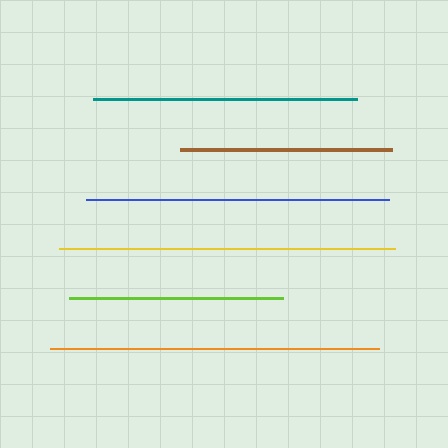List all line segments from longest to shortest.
From longest to shortest: yellow, orange, blue, teal, lime, brown.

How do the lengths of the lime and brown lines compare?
The lime and brown lines are approximately the same length.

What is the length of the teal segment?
The teal segment is approximately 264 pixels long.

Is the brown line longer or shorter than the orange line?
The orange line is longer than the brown line.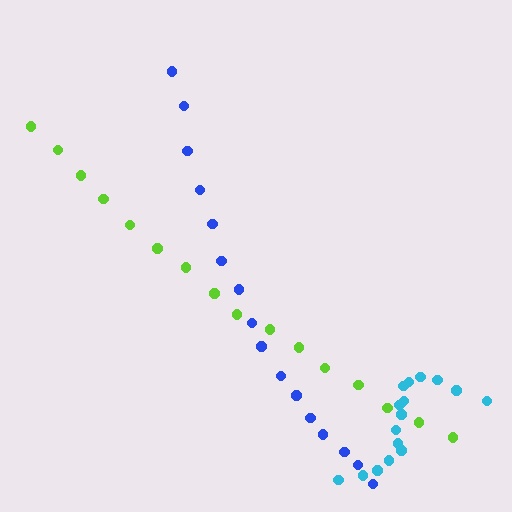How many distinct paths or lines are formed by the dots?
There are 3 distinct paths.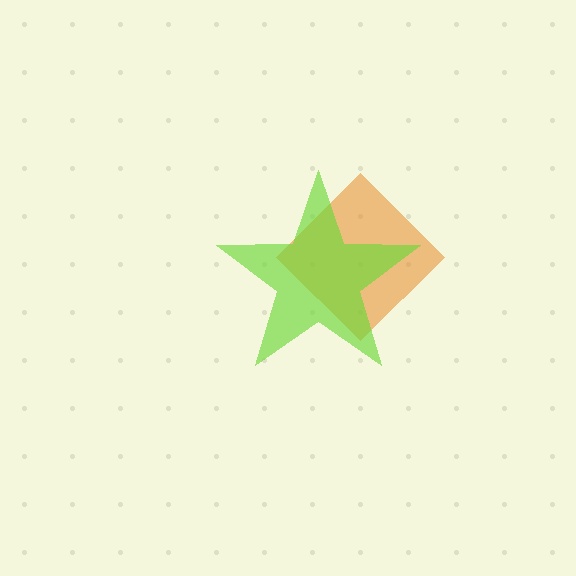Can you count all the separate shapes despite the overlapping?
Yes, there are 2 separate shapes.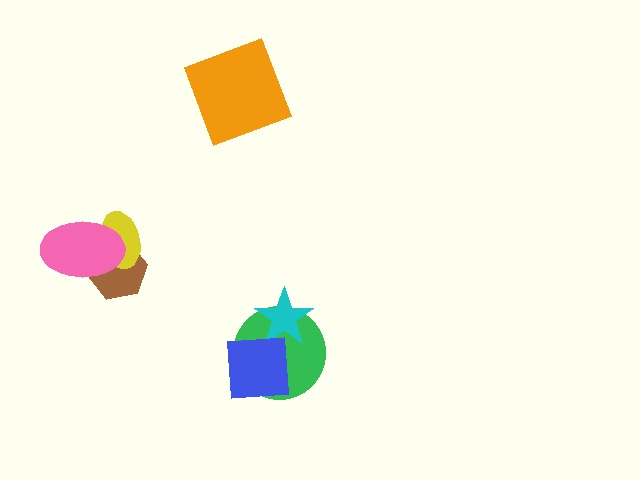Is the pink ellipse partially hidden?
No, no other shape covers it.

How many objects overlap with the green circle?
2 objects overlap with the green circle.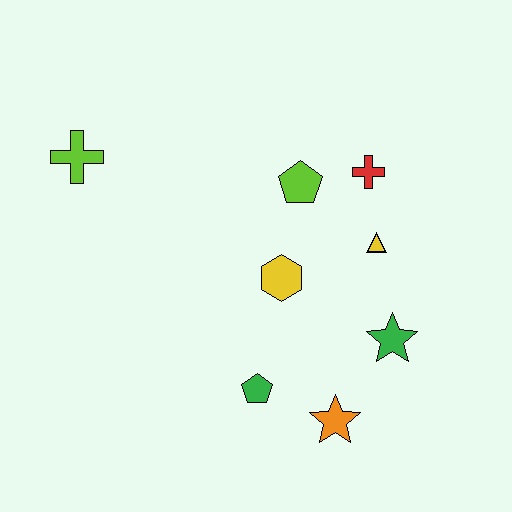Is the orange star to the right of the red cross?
No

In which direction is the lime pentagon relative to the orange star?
The lime pentagon is above the orange star.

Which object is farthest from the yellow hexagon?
The lime cross is farthest from the yellow hexagon.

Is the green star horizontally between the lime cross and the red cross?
No